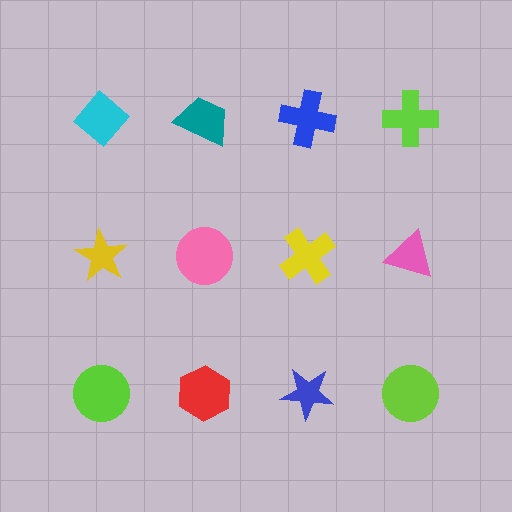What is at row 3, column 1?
A lime circle.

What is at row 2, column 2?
A pink circle.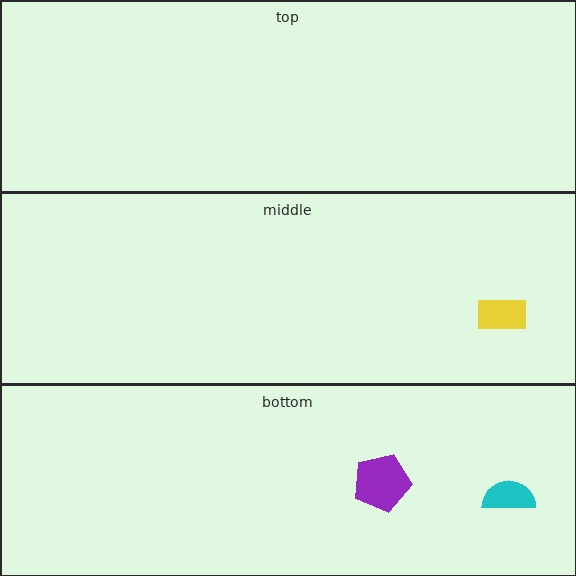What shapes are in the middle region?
The yellow rectangle.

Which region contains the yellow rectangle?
The middle region.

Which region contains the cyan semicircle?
The bottom region.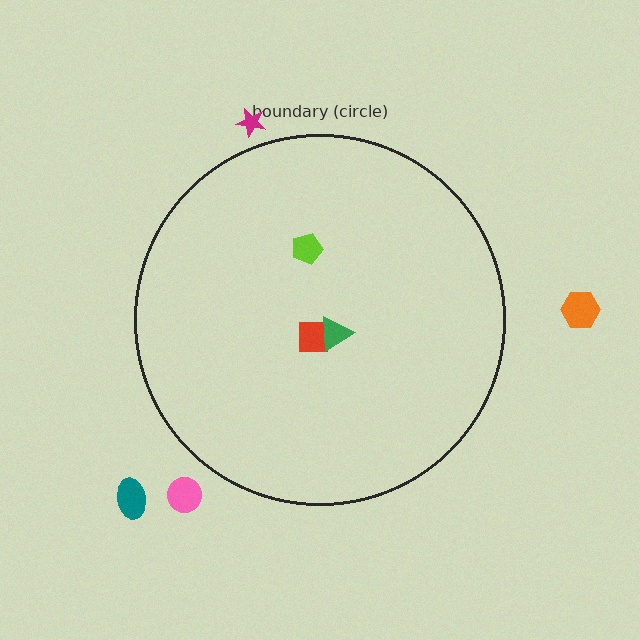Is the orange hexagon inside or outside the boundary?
Outside.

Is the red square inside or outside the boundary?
Inside.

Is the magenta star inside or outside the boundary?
Outside.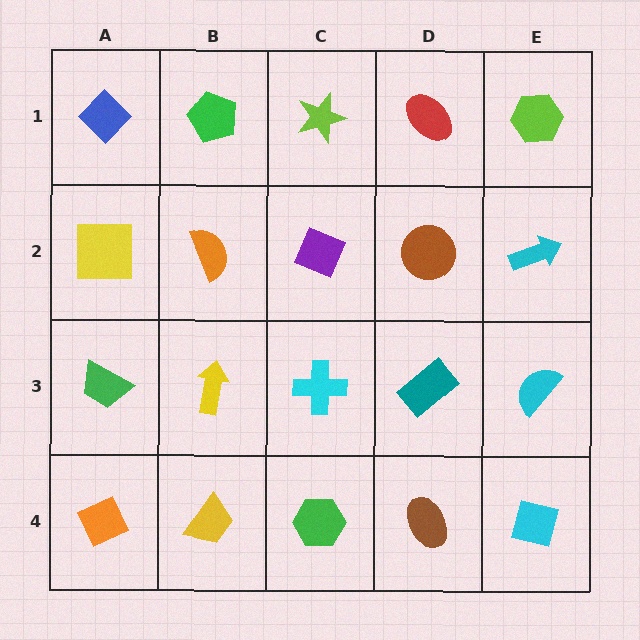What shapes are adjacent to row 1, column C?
A purple diamond (row 2, column C), a green pentagon (row 1, column B), a red ellipse (row 1, column D).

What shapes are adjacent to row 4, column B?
A yellow arrow (row 3, column B), an orange diamond (row 4, column A), a green hexagon (row 4, column C).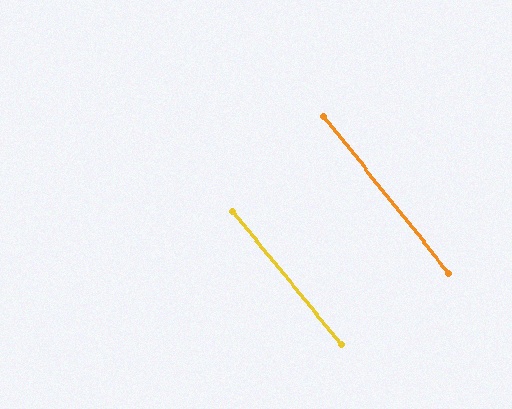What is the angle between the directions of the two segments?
Approximately 0 degrees.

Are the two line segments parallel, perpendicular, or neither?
Parallel — their directions differ by only 0.3°.